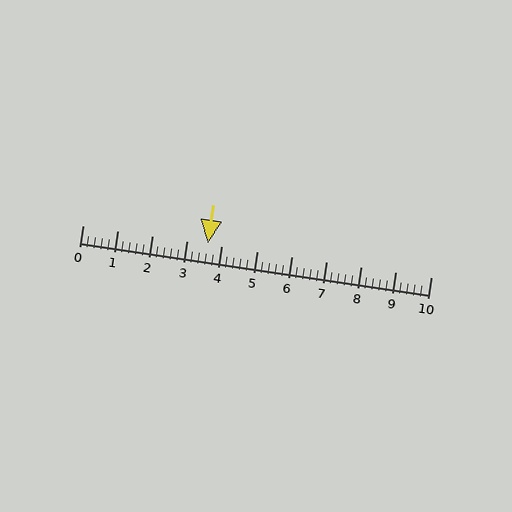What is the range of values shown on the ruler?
The ruler shows values from 0 to 10.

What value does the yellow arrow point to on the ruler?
The yellow arrow points to approximately 3.6.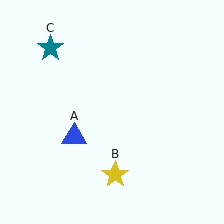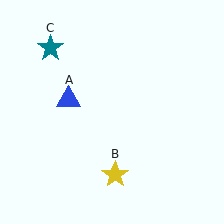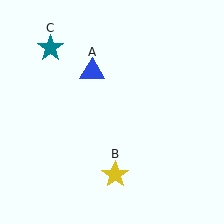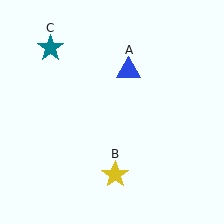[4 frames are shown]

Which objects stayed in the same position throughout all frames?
Yellow star (object B) and teal star (object C) remained stationary.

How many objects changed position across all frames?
1 object changed position: blue triangle (object A).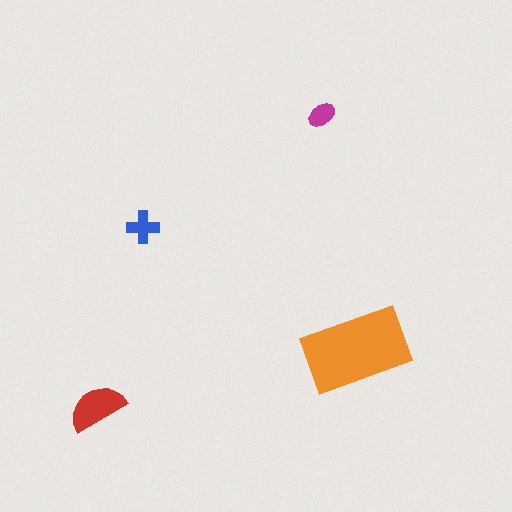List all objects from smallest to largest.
The magenta ellipse, the blue cross, the red semicircle, the orange rectangle.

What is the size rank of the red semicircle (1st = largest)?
2nd.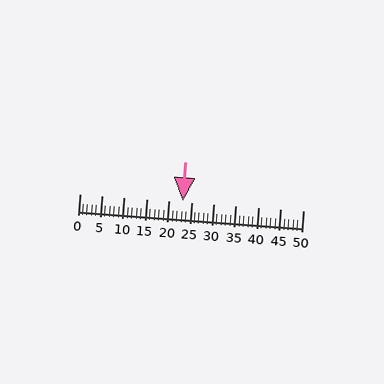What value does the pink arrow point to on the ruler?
The pink arrow points to approximately 23.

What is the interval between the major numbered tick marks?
The major tick marks are spaced 5 units apart.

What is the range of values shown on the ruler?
The ruler shows values from 0 to 50.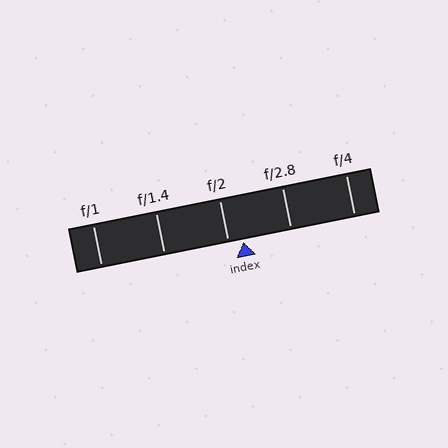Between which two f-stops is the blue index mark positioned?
The index mark is between f/2 and f/2.8.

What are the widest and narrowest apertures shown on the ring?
The widest aperture shown is f/1 and the narrowest is f/4.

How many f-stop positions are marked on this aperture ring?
There are 5 f-stop positions marked.